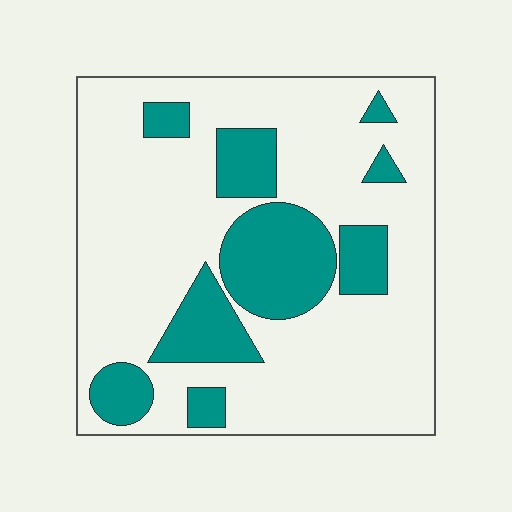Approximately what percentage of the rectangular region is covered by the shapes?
Approximately 25%.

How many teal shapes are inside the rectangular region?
9.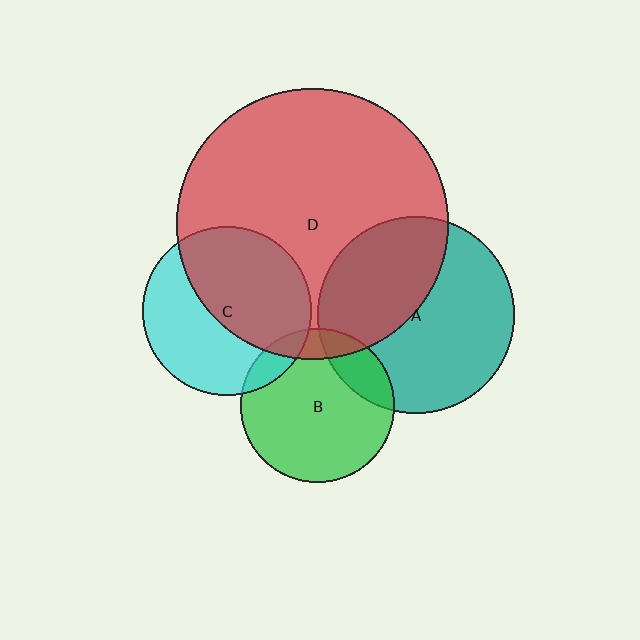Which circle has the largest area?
Circle D (red).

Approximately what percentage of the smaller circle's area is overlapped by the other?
Approximately 55%.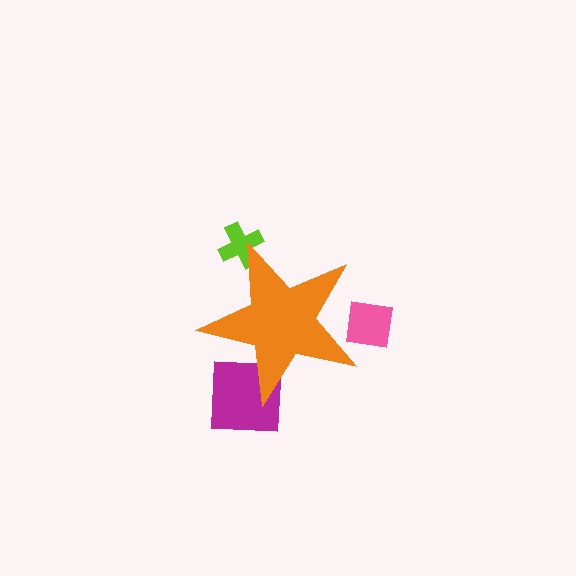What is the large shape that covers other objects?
An orange star.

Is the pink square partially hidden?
Yes, the pink square is partially hidden behind the orange star.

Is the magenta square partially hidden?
Yes, the magenta square is partially hidden behind the orange star.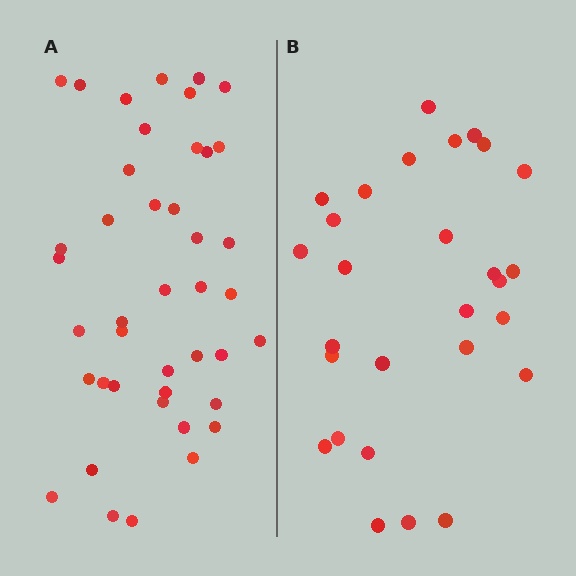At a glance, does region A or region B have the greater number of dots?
Region A (the left region) has more dots.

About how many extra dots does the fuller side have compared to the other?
Region A has approximately 15 more dots than region B.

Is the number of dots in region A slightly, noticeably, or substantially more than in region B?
Region A has substantially more. The ratio is roughly 1.5 to 1.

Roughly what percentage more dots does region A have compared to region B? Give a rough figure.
About 50% more.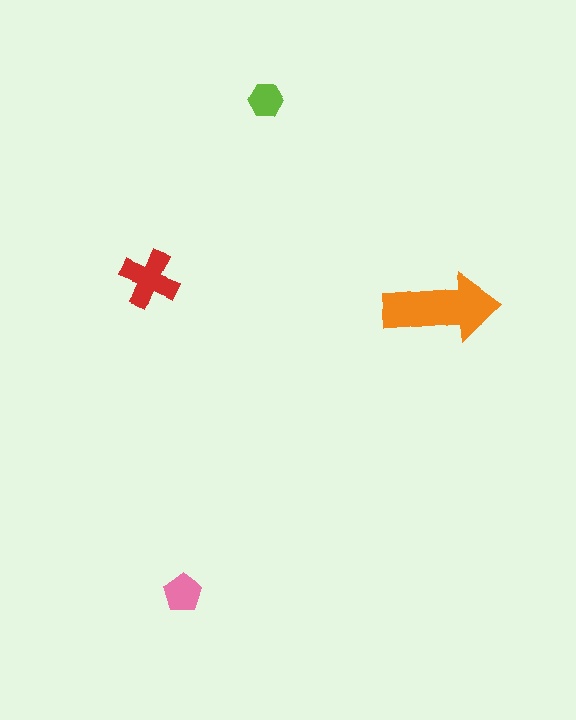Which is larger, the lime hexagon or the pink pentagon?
The pink pentagon.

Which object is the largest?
The orange arrow.